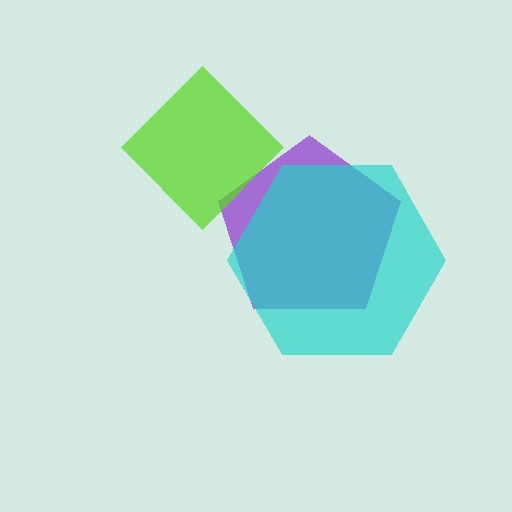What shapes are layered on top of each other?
The layered shapes are: a purple pentagon, a lime diamond, a cyan hexagon.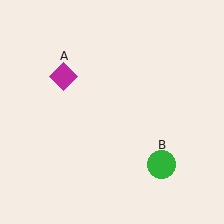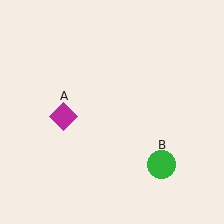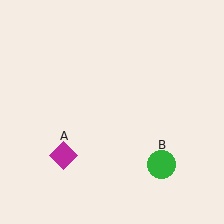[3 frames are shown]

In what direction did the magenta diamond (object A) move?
The magenta diamond (object A) moved down.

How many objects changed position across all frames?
1 object changed position: magenta diamond (object A).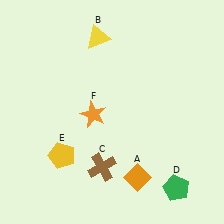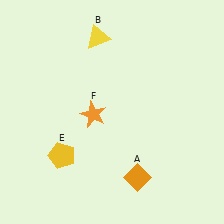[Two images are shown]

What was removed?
The green pentagon (D), the brown cross (C) were removed in Image 2.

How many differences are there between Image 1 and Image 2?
There are 2 differences between the two images.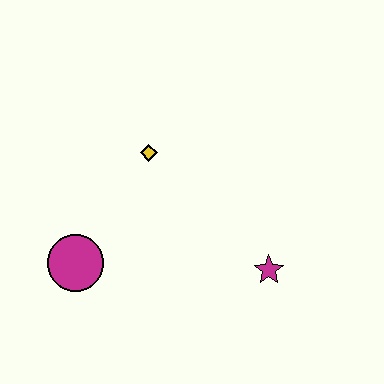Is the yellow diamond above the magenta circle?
Yes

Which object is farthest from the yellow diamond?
The magenta star is farthest from the yellow diamond.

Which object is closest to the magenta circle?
The yellow diamond is closest to the magenta circle.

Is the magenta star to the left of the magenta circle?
No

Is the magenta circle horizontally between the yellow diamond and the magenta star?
No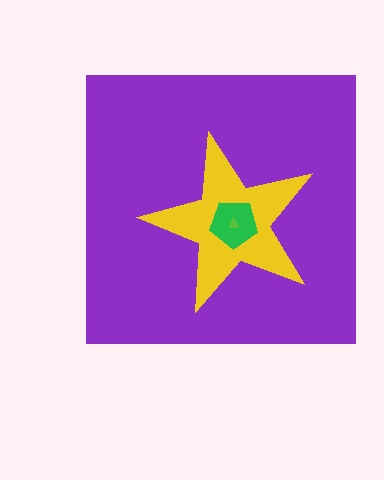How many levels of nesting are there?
4.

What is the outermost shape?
The purple square.